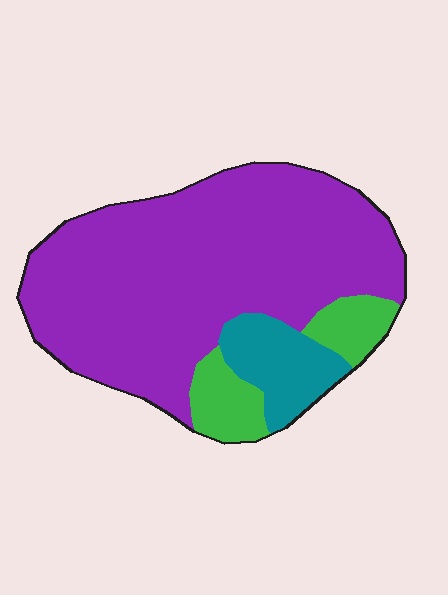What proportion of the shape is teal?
Teal covers 12% of the shape.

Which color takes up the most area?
Purple, at roughly 75%.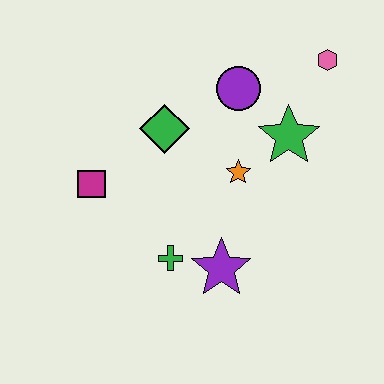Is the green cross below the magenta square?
Yes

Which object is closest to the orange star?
The green star is closest to the orange star.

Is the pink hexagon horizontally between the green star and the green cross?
No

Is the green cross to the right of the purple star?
No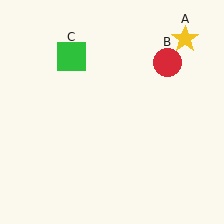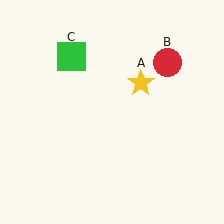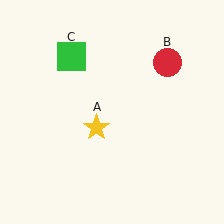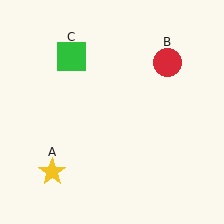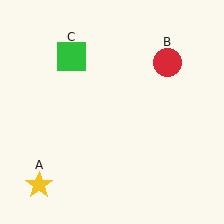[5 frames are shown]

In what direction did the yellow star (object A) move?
The yellow star (object A) moved down and to the left.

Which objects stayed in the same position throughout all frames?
Red circle (object B) and green square (object C) remained stationary.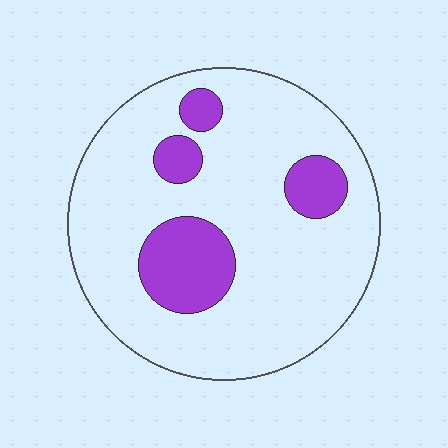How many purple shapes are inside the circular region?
4.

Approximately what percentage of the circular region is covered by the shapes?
Approximately 20%.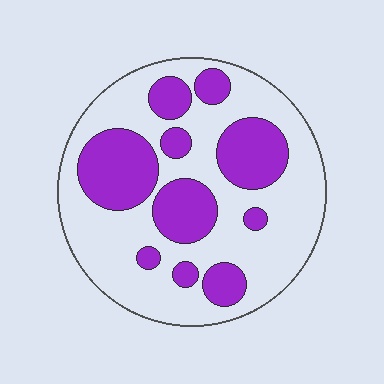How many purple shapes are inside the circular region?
10.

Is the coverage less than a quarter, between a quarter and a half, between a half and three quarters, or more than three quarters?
Between a quarter and a half.